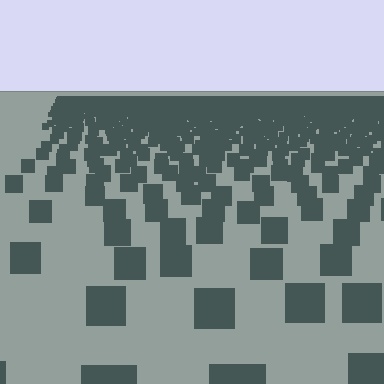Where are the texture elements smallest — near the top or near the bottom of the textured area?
Near the top.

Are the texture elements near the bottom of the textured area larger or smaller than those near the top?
Larger. Near the bottom, elements are closer to the viewer and appear at a bigger on-screen size.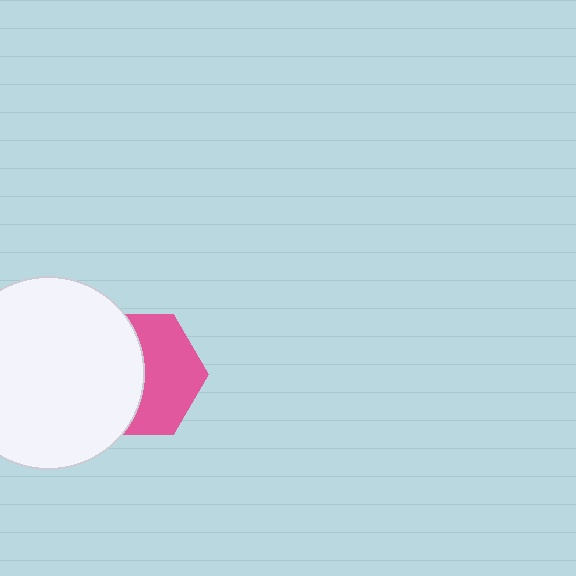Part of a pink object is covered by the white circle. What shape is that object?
It is a hexagon.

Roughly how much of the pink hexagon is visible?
About half of it is visible (roughly 50%).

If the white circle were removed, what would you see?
You would see the complete pink hexagon.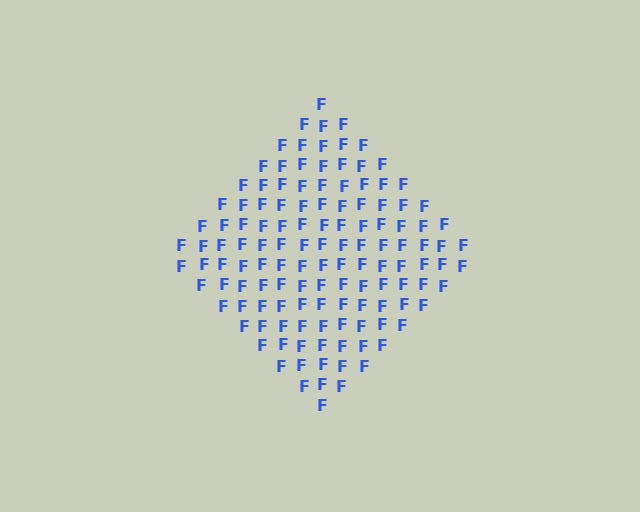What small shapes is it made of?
It is made of small letter F's.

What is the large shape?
The large shape is a diamond.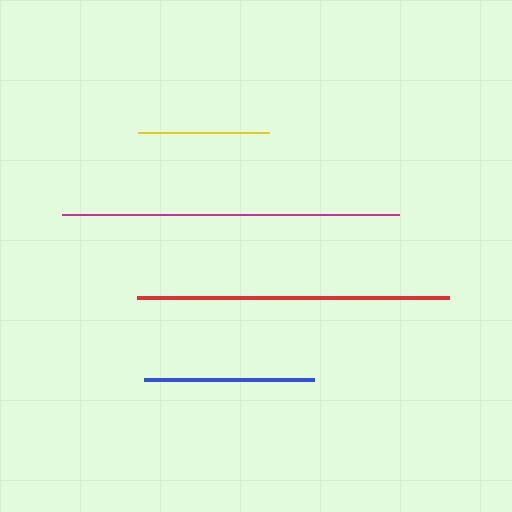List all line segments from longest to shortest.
From longest to shortest: magenta, red, blue, yellow.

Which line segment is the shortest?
The yellow line is the shortest at approximately 131 pixels.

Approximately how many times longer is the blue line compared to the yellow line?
The blue line is approximately 1.3 times the length of the yellow line.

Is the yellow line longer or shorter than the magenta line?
The magenta line is longer than the yellow line.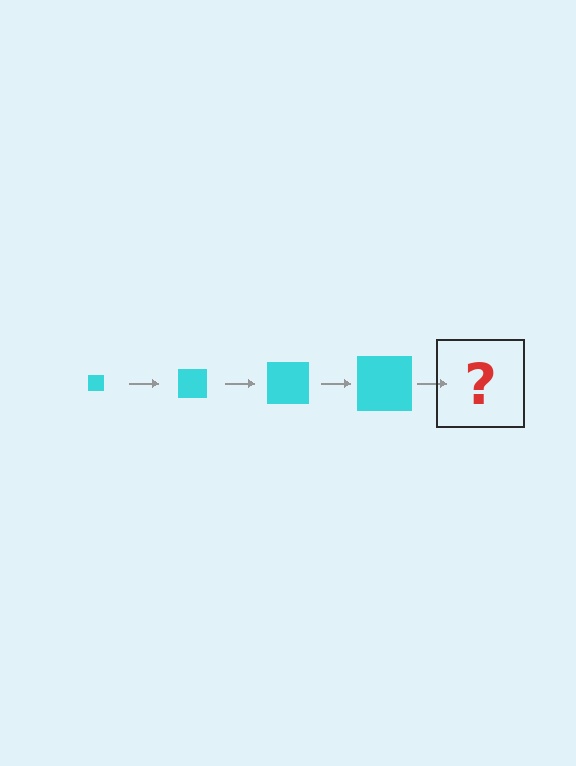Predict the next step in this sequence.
The next step is a cyan square, larger than the previous one.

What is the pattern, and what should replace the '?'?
The pattern is that the square gets progressively larger each step. The '?' should be a cyan square, larger than the previous one.